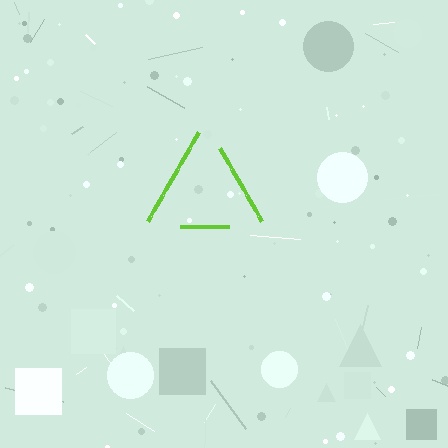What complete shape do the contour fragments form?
The contour fragments form a triangle.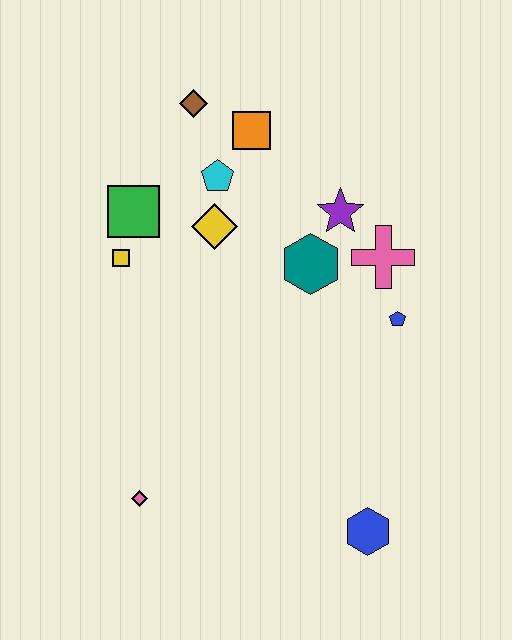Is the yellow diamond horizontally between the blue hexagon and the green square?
Yes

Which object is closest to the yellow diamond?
The cyan pentagon is closest to the yellow diamond.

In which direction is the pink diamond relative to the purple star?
The pink diamond is below the purple star.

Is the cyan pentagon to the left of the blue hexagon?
Yes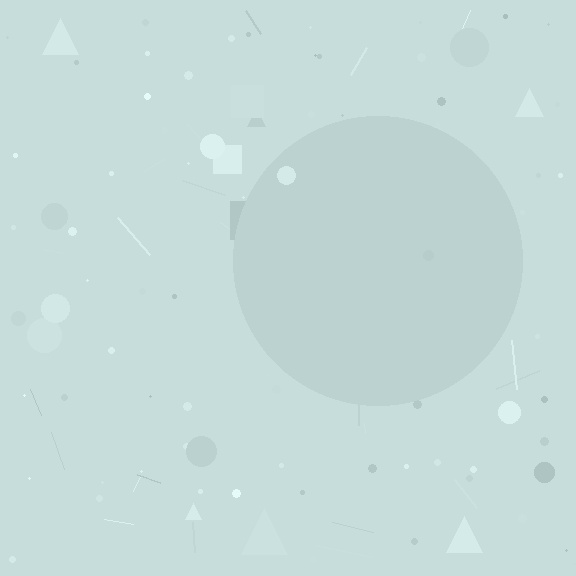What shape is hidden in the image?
A circle is hidden in the image.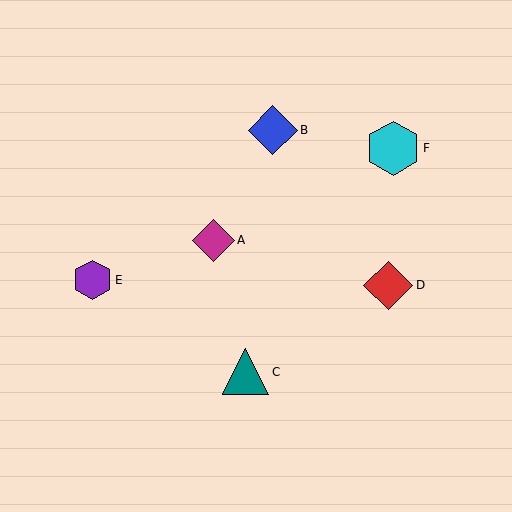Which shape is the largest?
The cyan hexagon (labeled F) is the largest.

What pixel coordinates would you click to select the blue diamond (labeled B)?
Click at (273, 130) to select the blue diamond B.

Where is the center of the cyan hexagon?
The center of the cyan hexagon is at (393, 148).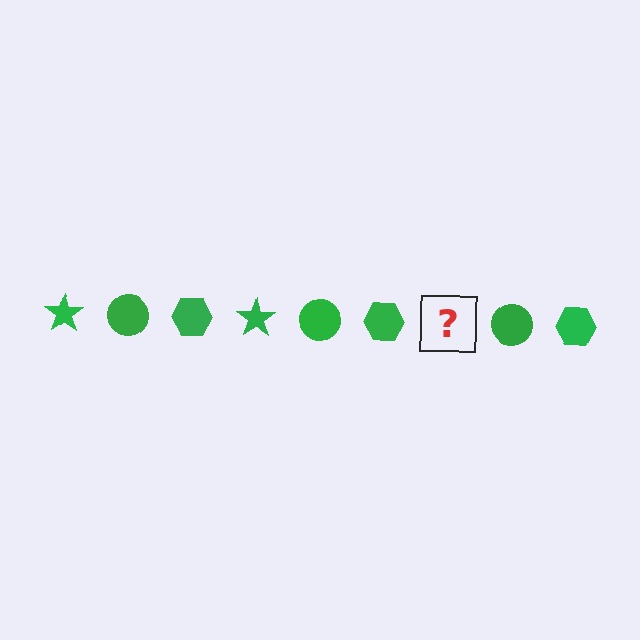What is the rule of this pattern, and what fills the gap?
The rule is that the pattern cycles through star, circle, hexagon shapes in green. The gap should be filled with a green star.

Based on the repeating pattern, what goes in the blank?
The blank should be a green star.